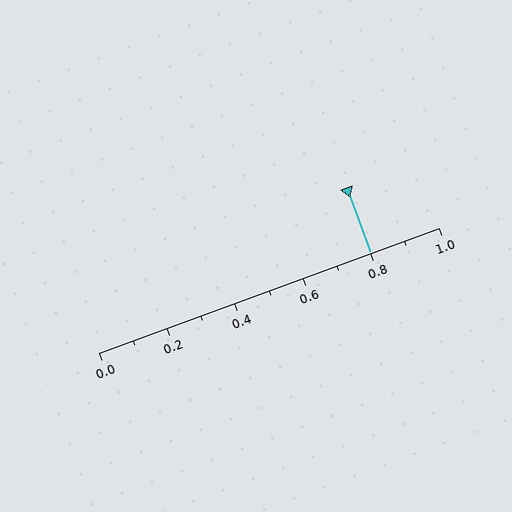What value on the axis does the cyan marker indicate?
The marker indicates approximately 0.8.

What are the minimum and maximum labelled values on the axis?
The axis runs from 0.0 to 1.0.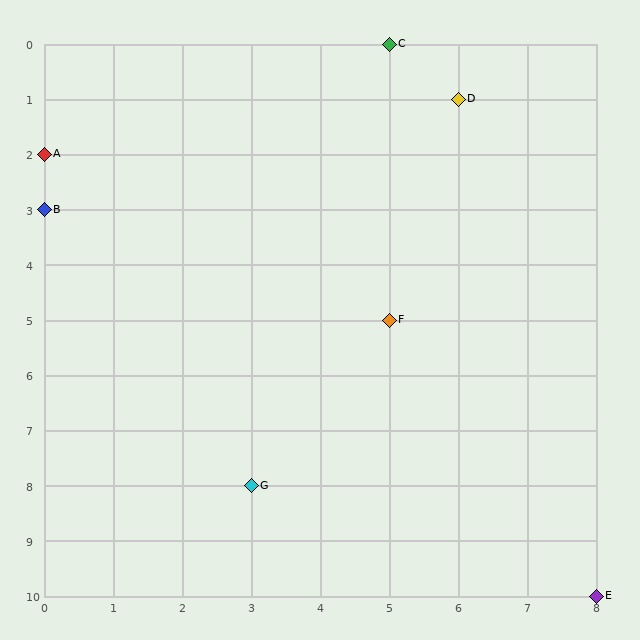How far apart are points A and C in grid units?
Points A and C are 5 columns and 2 rows apart (about 5.4 grid units diagonally).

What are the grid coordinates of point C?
Point C is at grid coordinates (5, 0).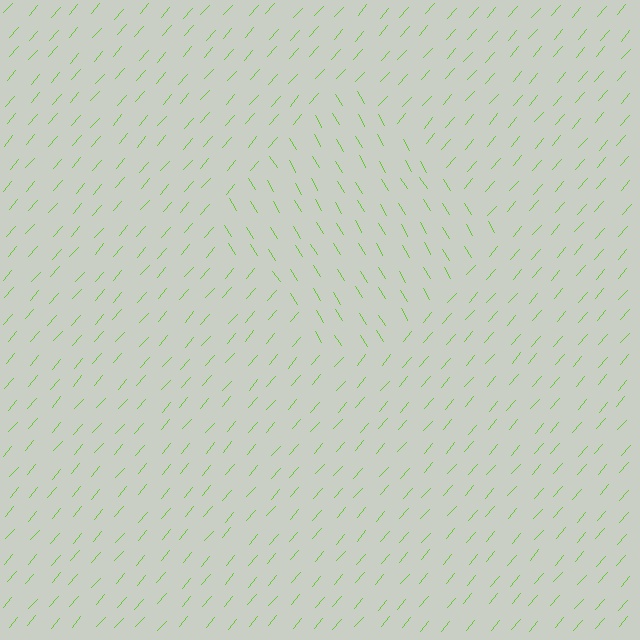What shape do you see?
I see a diamond.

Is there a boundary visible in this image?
Yes, there is a texture boundary formed by a change in line orientation.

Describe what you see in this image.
The image is filled with small lime line segments. A diamond region in the image has lines oriented differently from the surrounding lines, creating a visible texture boundary.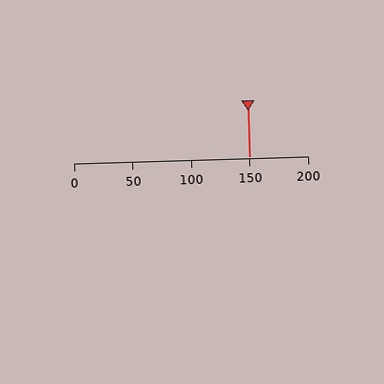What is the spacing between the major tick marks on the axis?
The major ticks are spaced 50 apart.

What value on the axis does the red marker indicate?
The marker indicates approximately 150.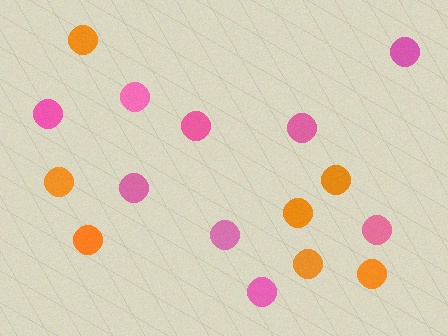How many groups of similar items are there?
There are 2 groups: one group of orange circles (7) and one group of pink circles (9).